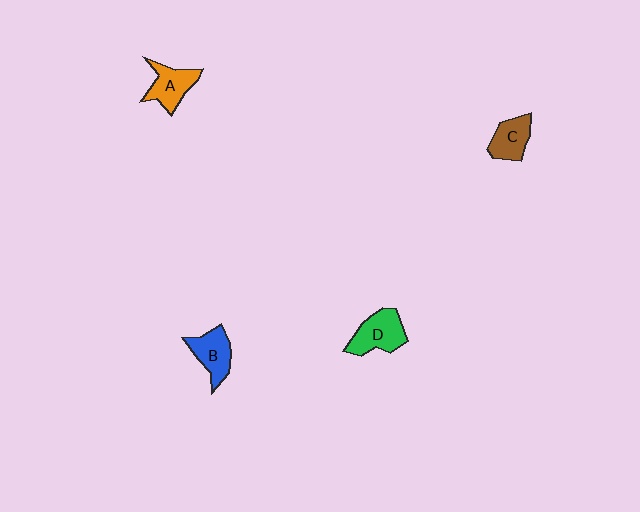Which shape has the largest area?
Shape D (green).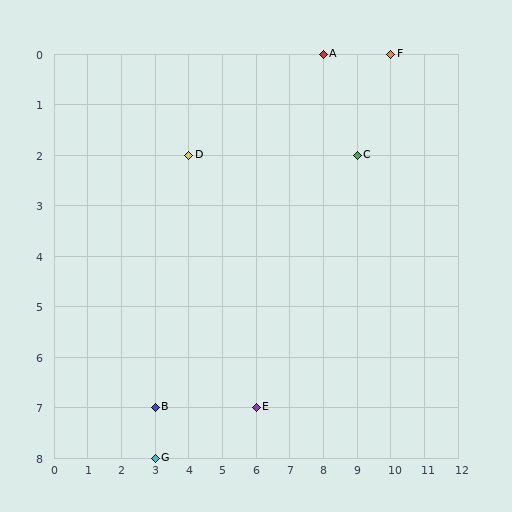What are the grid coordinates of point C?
Point C is at grid coordinates (9, 2).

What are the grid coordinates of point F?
Point F is at grid coordinates (10, 0).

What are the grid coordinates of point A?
Point A is at grid coordinates (8, 0).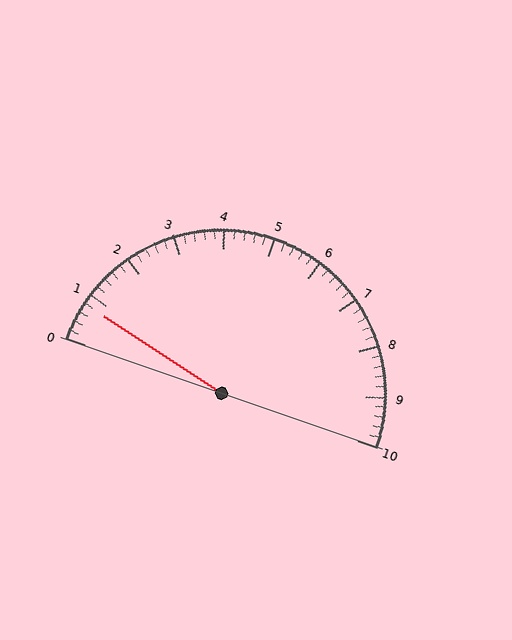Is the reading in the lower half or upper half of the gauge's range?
The reading is in the lower half of the range (0 to 10).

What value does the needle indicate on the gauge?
The needle indicates approximately 0.8.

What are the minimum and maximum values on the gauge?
The gauge ranges from 0 to 10.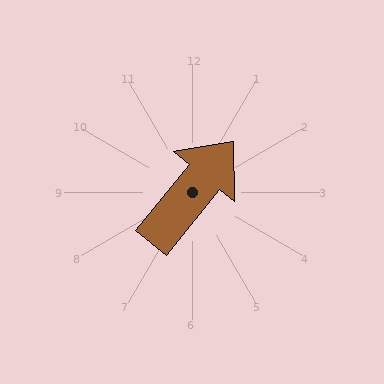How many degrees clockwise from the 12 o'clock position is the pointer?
Approximately 39 degrees.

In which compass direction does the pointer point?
Northeast.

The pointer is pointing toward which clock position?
Roughly 1 o'clock.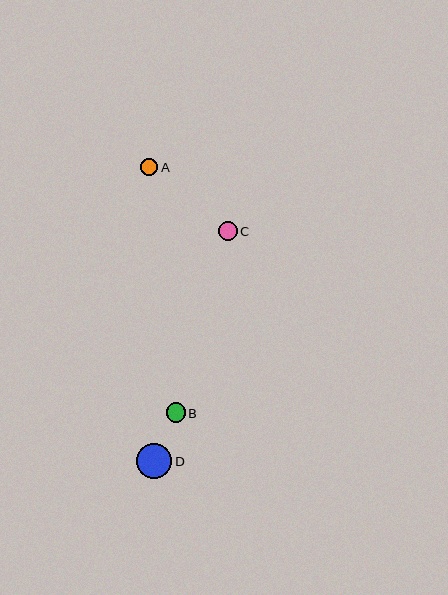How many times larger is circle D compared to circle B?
Circle D is approximately 1.8 times the size of circle B.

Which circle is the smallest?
Circle A is the smallest with a size of approximately 17 pixels.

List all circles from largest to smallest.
From largest to smallest: D, B, C, A.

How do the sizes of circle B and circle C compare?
Circle B and circle C are approximately the same size.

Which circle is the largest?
Circle D is the largest with a size of approximately 35 pixels.